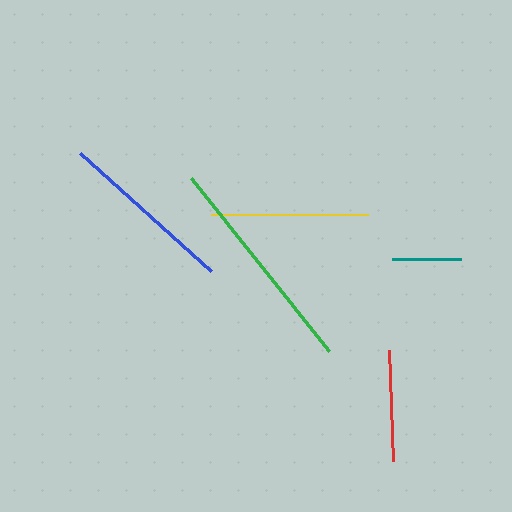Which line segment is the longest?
The green line is the longest at approximately 221 pixels.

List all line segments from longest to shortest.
From longest to shortest: green, blue, yellow, red, teal.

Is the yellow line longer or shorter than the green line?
The green line is longer than the yellow line.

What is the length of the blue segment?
The blue segment is approximately 176 pixels long.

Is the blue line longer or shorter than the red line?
The blue line is longer than the red line.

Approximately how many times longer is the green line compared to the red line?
The green line is approximately 2.0 times the length of the red line.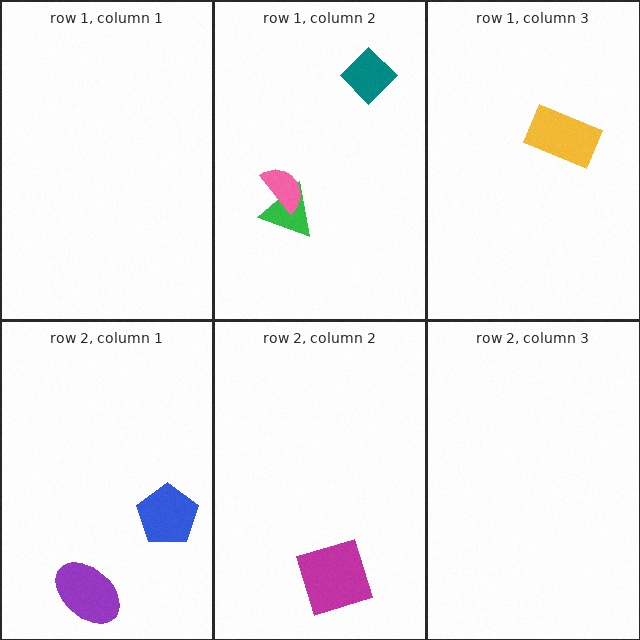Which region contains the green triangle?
The row 1, column 2 region.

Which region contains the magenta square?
The row 2, column 2 region.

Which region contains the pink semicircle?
The row 1, column 2 region.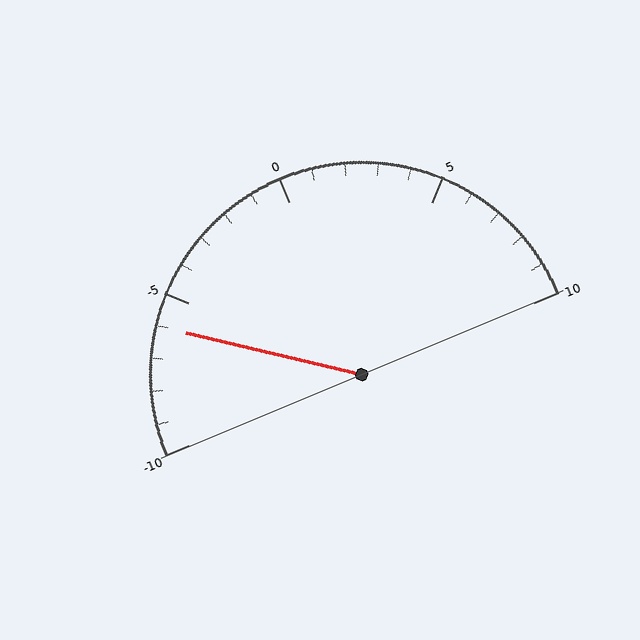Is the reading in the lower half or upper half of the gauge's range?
The reading is in the lower half of the range (-10 to 10).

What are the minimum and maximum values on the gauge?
The gauge ranges from -10 to 10.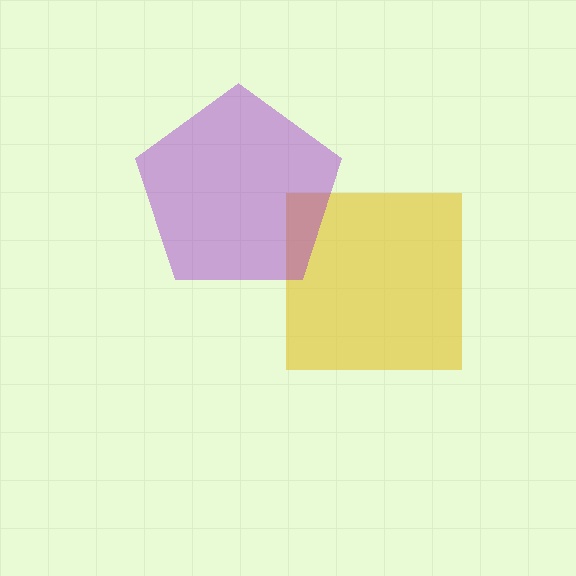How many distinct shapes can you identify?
There are 2 distinct shapes: a yellow square, a purple pentagon.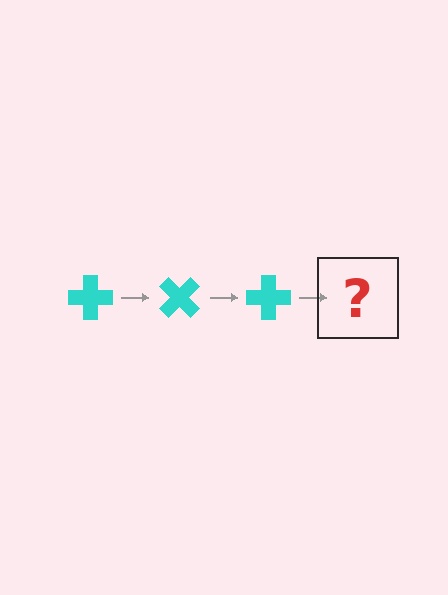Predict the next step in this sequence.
The next step is a cyan cross rotated 135 degrees.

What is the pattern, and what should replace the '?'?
The pattern is that the cross rotates 45 degrees each step. The '?' should be a cyan cross rotated 135 degrees.